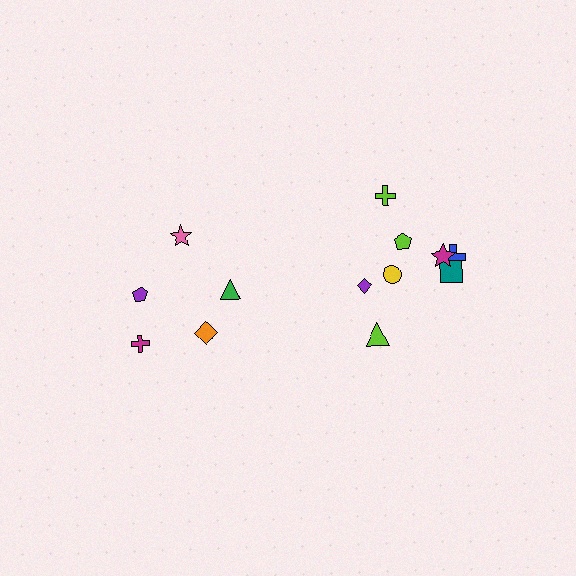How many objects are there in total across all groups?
There are 13 objects.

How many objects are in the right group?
There are 8 objects.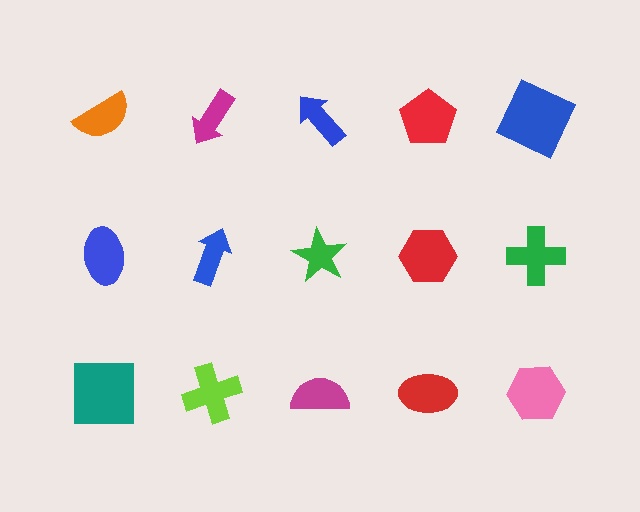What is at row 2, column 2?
A blue arrow.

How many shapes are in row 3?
5 shapes.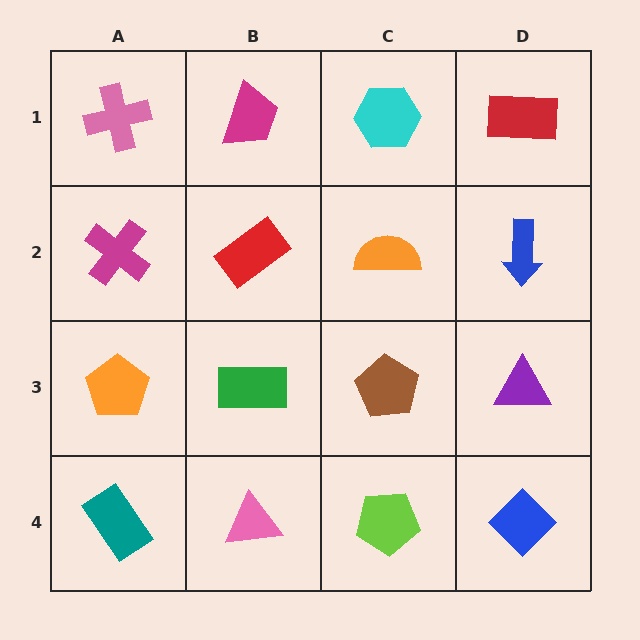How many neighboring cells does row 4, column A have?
2.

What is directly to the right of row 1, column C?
A red rectangle.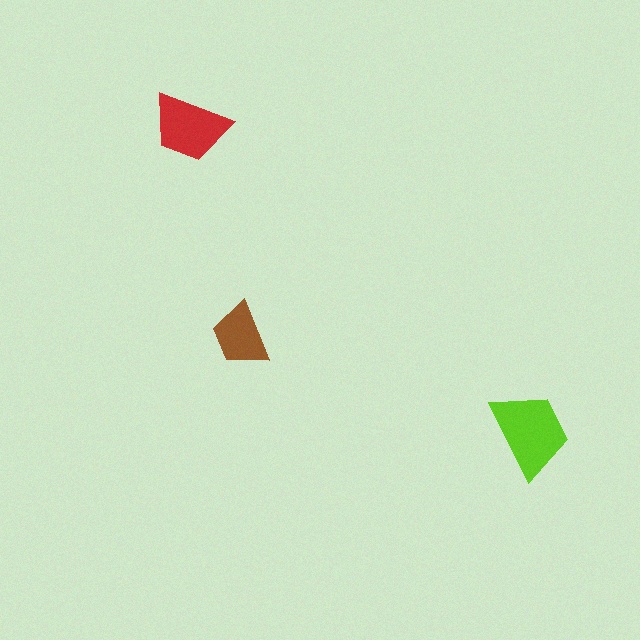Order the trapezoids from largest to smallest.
the lime one, the red one, the brown one.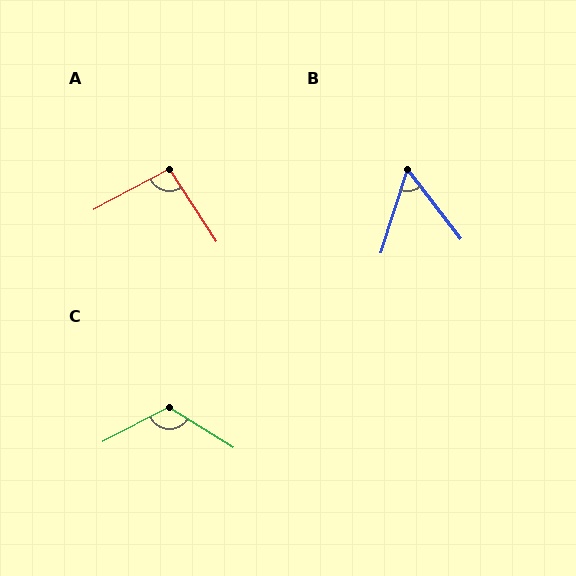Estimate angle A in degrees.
Approximately 95 degrees.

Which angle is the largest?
C, at approximately 120 degrees.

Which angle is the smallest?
B, at approximately 56 degrees.